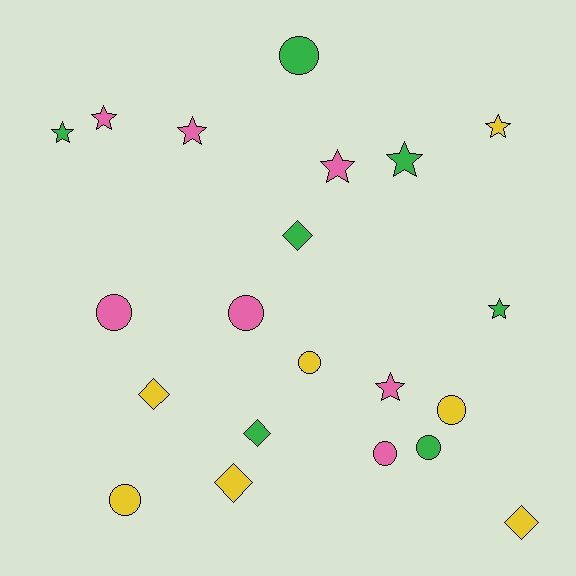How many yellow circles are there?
There are 3 yellow circles.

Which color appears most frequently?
Green, with 7 objects.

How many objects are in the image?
There are 21 objects.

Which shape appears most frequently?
Circle, with 8 objects.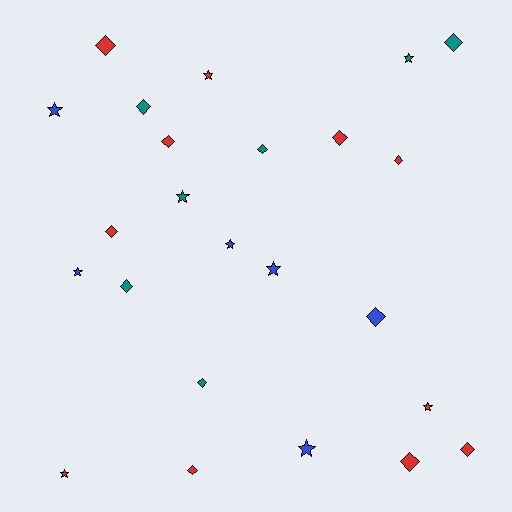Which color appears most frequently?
Red, with 11 objects.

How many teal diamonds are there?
There are 5 teal diamonds.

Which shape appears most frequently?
Diamond, with 14 objects.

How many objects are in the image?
There are 24 objects.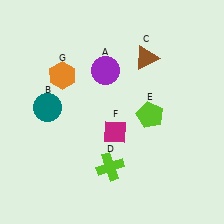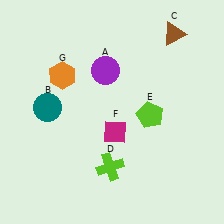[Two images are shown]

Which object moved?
The brown triangle (C) moved right.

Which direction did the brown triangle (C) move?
The brown triangle (C) moved right.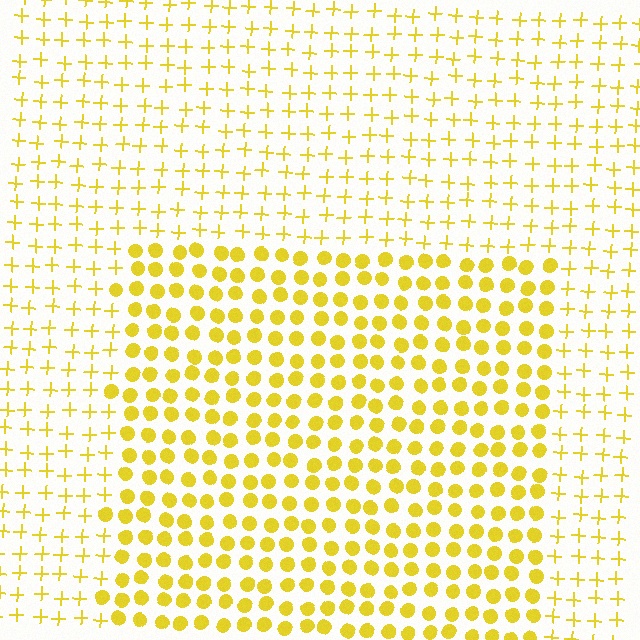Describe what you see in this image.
The image is filled with small yellow elements arranged in a uniform grid. A rectangle-shaped region contains circles, while the surrounding area contains plus signs. The boundary is defined purely by the change in element shape.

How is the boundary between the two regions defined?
The boundary is defined by a change in element shape: circles inside vs. plus signs outside. All elements share the same color and spacing.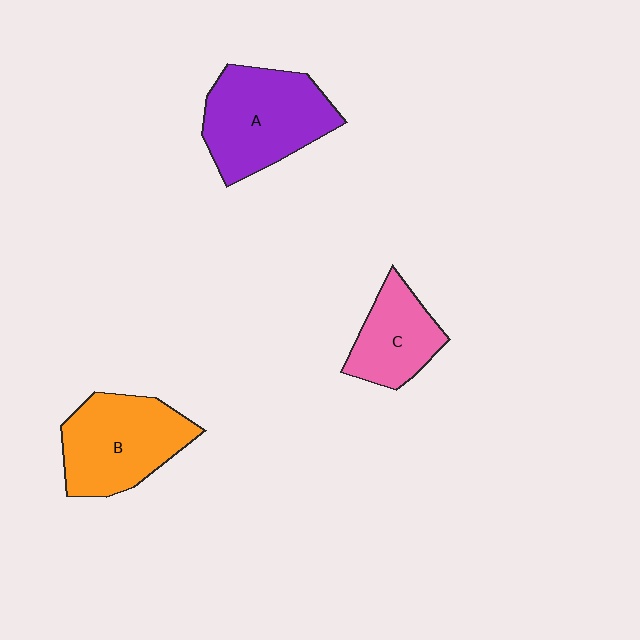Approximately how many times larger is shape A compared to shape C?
Approximately 1.6 times.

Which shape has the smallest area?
Shape C (pink).